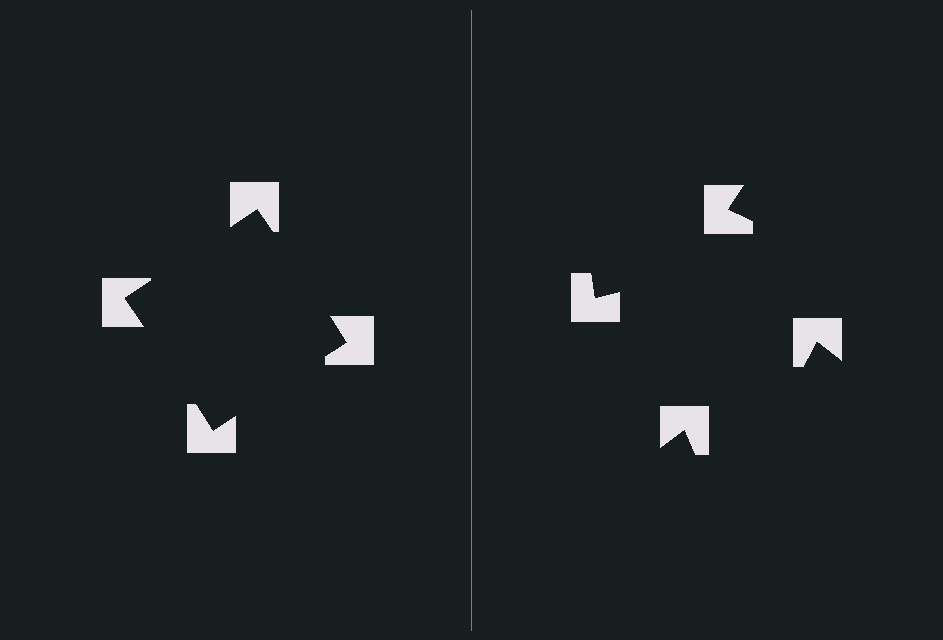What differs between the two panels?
The notched squares are positioned identically on both sides; only the wedge orientations differ. On the left they align to a square; on the right they are misaligned.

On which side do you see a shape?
An illusory square appears on the left side. On the right side the wedge cuts are rotated, so no coherent shape forms.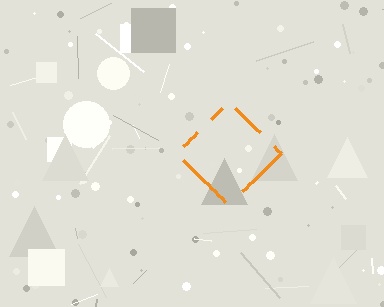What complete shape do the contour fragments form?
The contour fragments form a diamond.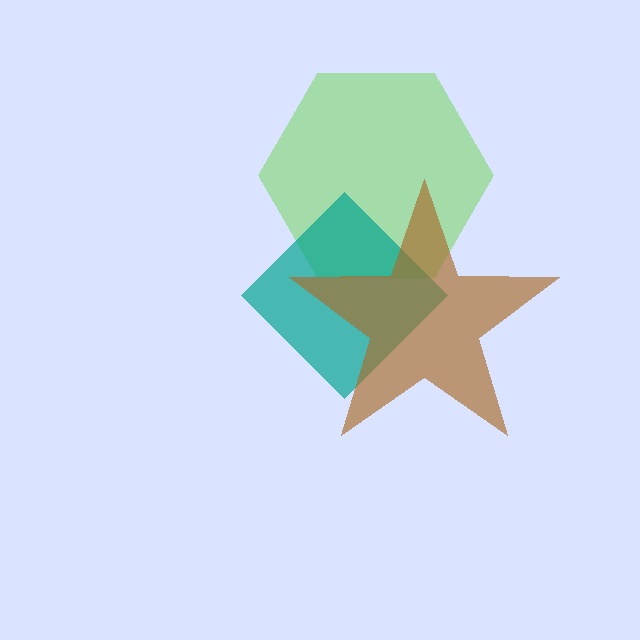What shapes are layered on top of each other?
The layered shapes are: a lime hexagon, a teal diamond, a brown star.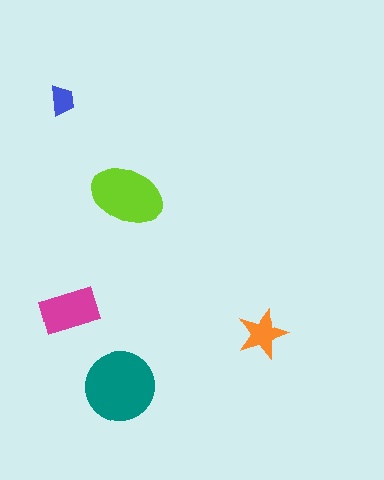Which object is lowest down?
The teal circle is bottommost.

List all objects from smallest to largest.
The blue trapezoid, the orange star, the magenta rectangle, the lime ellipse, the teal circle.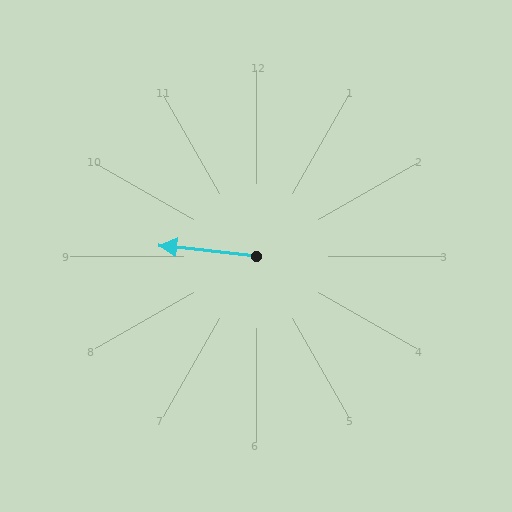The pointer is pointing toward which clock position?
Roughly 9 o'clock.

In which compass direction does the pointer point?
West.